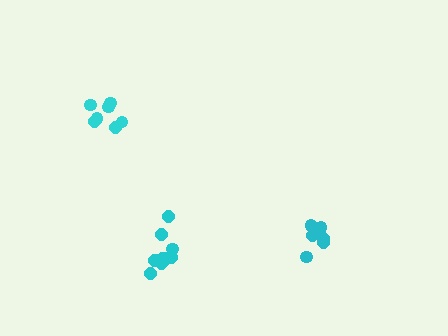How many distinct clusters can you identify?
There are 3 distinct clusters.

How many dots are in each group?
Group 1: 7 dots, Group 2: 10 dots, Group 3: 8 dots (25 total).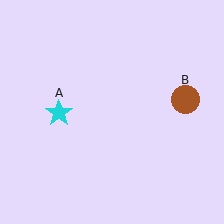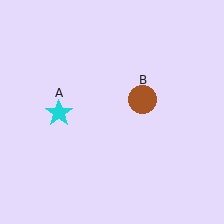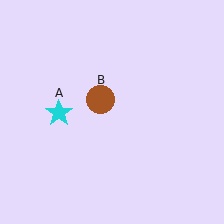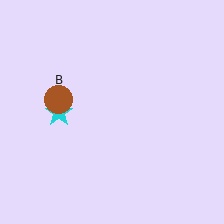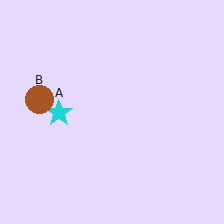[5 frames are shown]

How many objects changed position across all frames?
1 object changed position: brown circle (object B).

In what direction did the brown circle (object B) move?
The brown circle (object B) moved left.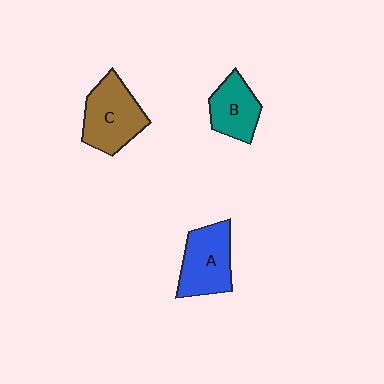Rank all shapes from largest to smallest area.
From largest to smallest: C (brown), A (blue), B (teal).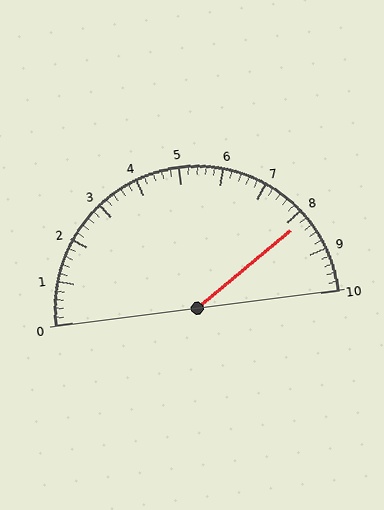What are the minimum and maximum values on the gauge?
The gauge ranges from 0 to 10.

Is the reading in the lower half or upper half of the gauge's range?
The reading is in the upper half of the range (0 to 10).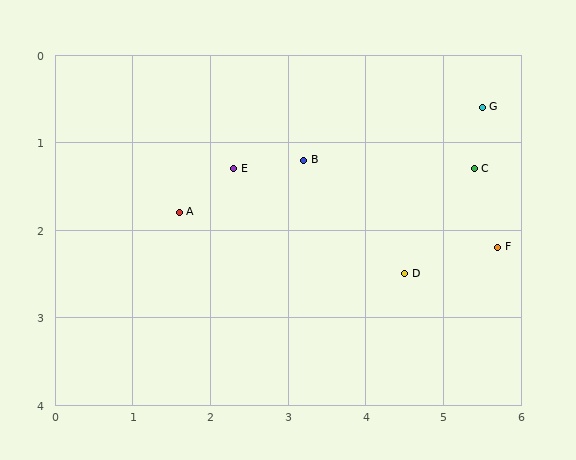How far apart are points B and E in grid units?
Points B and E are about 0.9 grid units apart.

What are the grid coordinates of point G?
Point G is at approximately (5.5, 0.6).